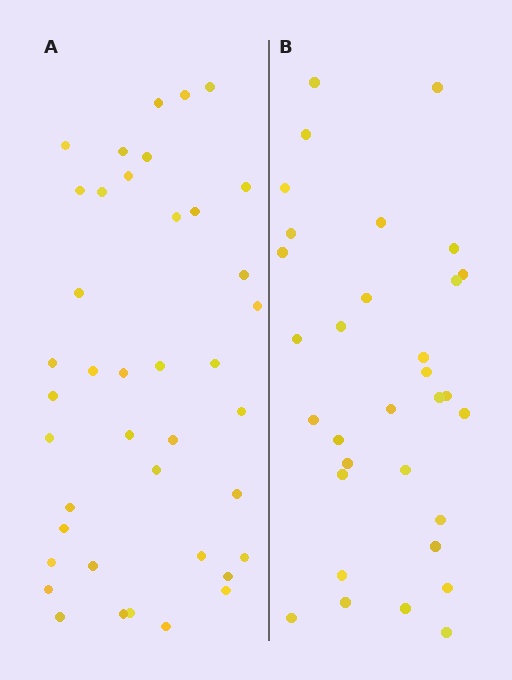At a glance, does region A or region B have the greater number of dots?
Region A (the left region) has more dots.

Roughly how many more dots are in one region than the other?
Region A has roughly 8 or so more dots than region B.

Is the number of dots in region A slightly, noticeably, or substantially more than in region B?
Region A has noticeably more, but not dramatically so. The ratio is roughly 1.2 to 1.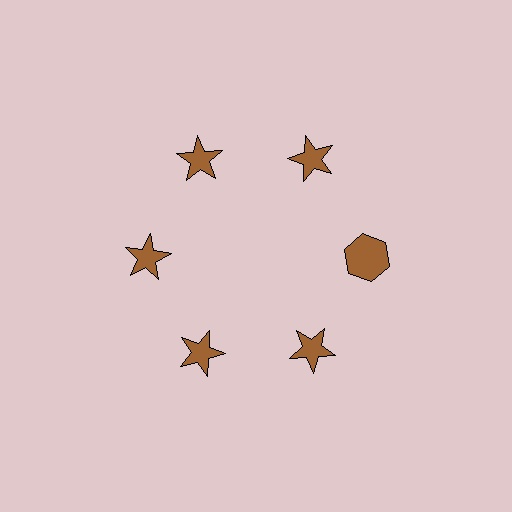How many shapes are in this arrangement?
There are 6 shapes arranged in a ring pattern.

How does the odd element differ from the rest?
It has a different shape: hexagon instead of star.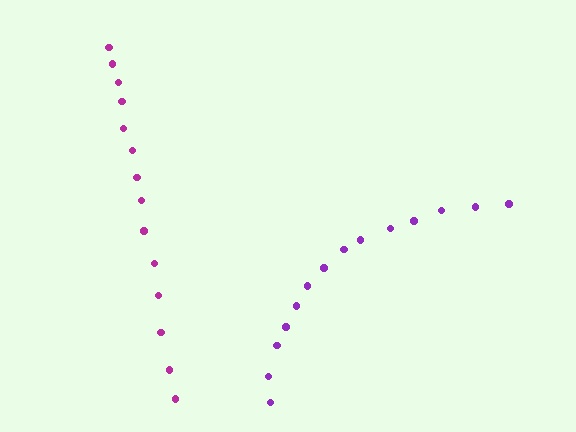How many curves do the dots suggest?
There are 2 distinct paths.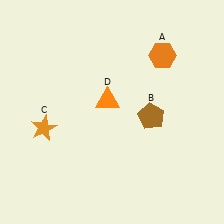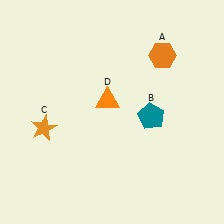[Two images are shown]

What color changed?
The pentagon (B) changed from brown in Image 1 to teal in Image 2.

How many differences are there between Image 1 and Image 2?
There is 1 difference between the two images.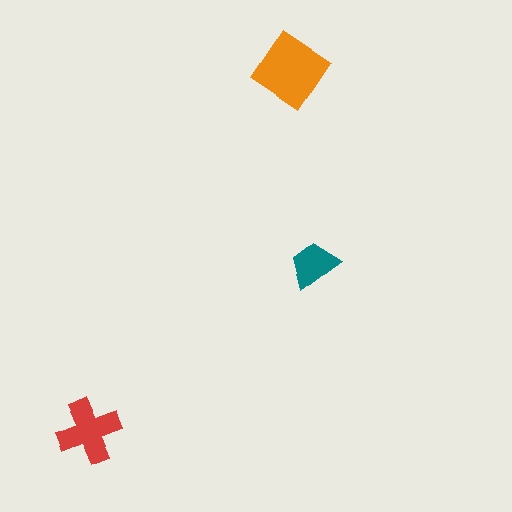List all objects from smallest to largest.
The teal trapezoid, the red cross, the orange diamond.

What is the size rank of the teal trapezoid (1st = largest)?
3rd.